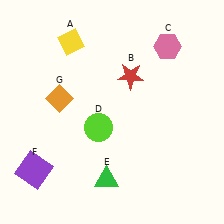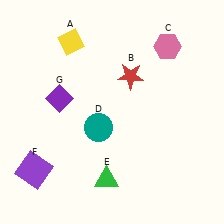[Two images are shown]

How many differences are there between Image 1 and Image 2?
There are 2 differences between the two images.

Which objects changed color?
D changed from lime to teal. G changed from orange to purple.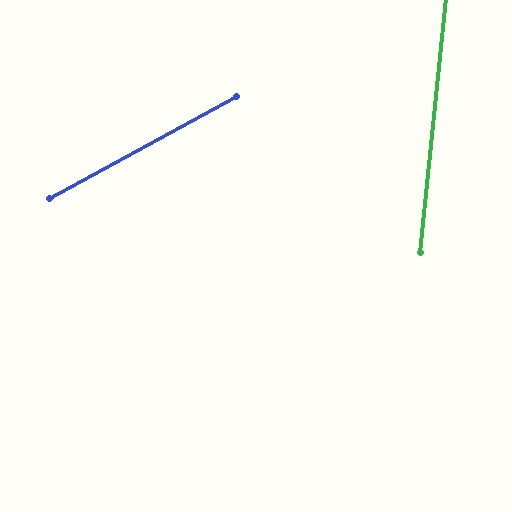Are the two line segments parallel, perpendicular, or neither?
Neither parallel nor perpendicular — they differ by about 56°.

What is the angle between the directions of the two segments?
Approximately 56 degrees.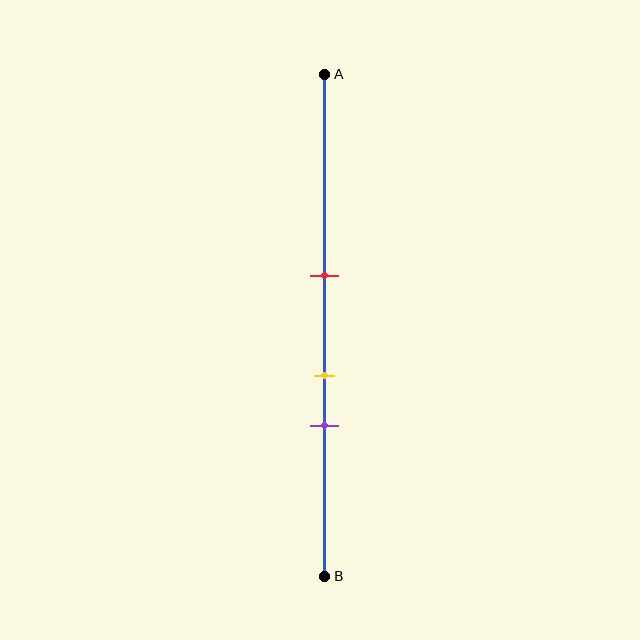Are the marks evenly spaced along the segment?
Yes, the marks are approximately evenly spaced.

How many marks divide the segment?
There are 3 marks dividing the segment.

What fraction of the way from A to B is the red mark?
The red mark is approximately 40% (0.4) of the way from A to B.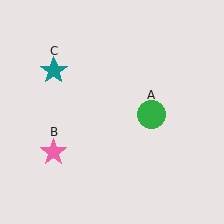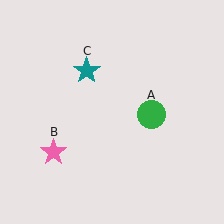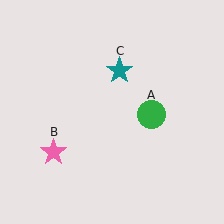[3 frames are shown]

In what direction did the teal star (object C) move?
The teal star (object C) moved right.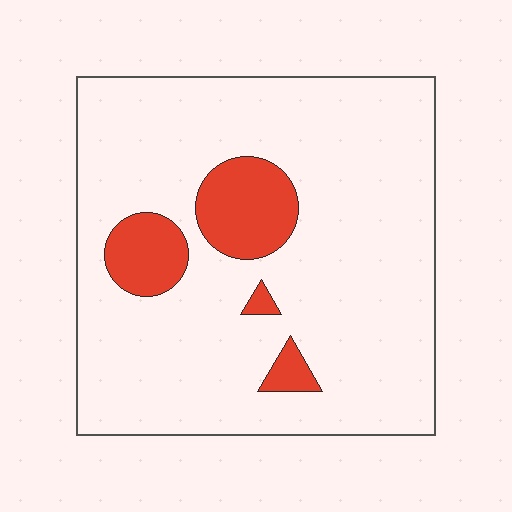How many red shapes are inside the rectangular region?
4.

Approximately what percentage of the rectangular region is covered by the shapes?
Approximately 15%.